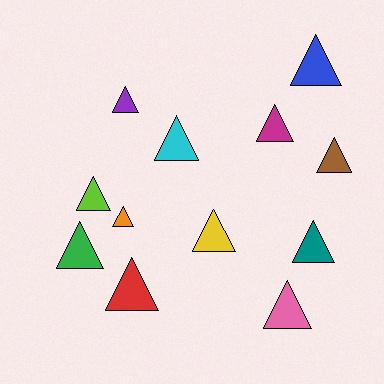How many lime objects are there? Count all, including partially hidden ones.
There is 1 lime object.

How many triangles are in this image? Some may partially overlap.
There are 12 triangles.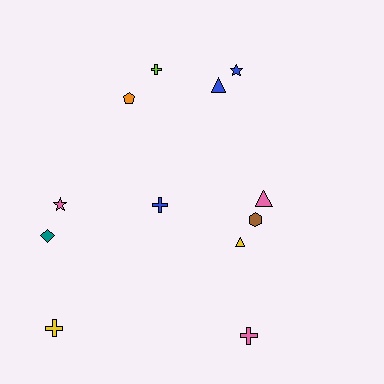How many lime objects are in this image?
There is 1 lime object.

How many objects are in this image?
There are 12 objects.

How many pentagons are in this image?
There is 1 pentagon.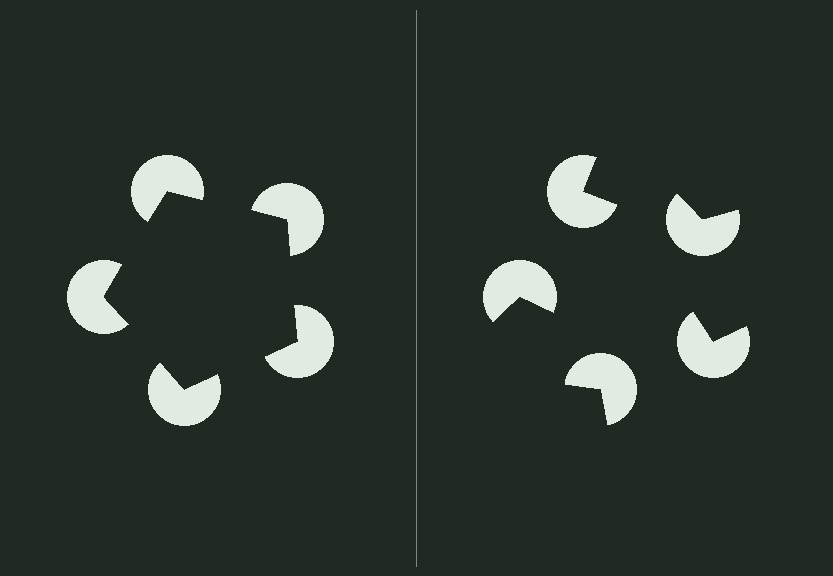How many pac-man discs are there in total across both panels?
10 — 5 on each side.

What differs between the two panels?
The pac-man discs are positioned identically on both sides; only the wedge orientations differ. On the left they align to a pentagon; on the right they are misaligned.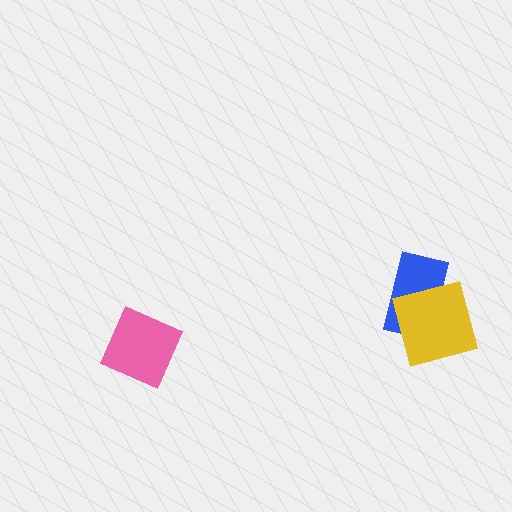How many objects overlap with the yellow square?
1 object overlaps with the yellow square.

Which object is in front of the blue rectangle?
The yellow square is in front of the blue rectangle.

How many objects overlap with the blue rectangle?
1 object overlaps with the blue rectangle.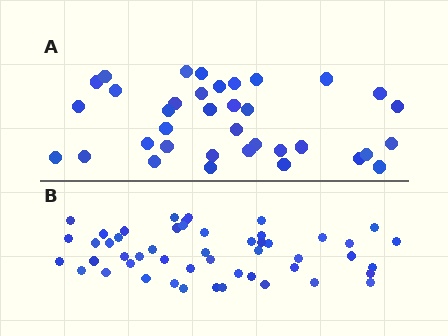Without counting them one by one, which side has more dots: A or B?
Region B (the bottom region) has more dots.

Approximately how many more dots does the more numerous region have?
Region B has approximately 15 more dots than region A.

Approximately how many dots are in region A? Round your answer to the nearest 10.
About 40 dots. (The exact count is 36, which rounds to 40.)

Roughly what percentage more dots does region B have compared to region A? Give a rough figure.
About 40% more.